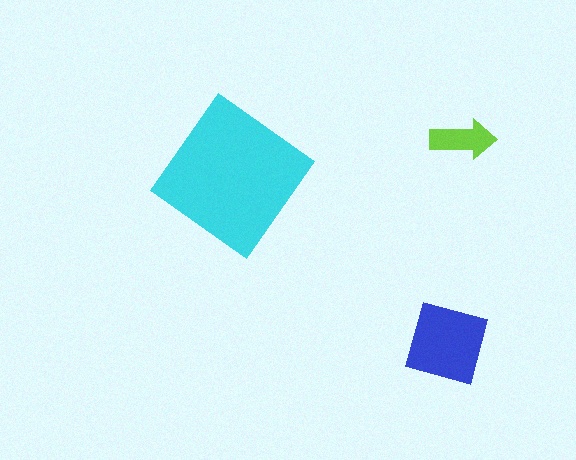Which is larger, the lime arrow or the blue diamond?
The blue diamond.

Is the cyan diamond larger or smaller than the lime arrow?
Larger.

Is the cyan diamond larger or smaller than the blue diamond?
Larger.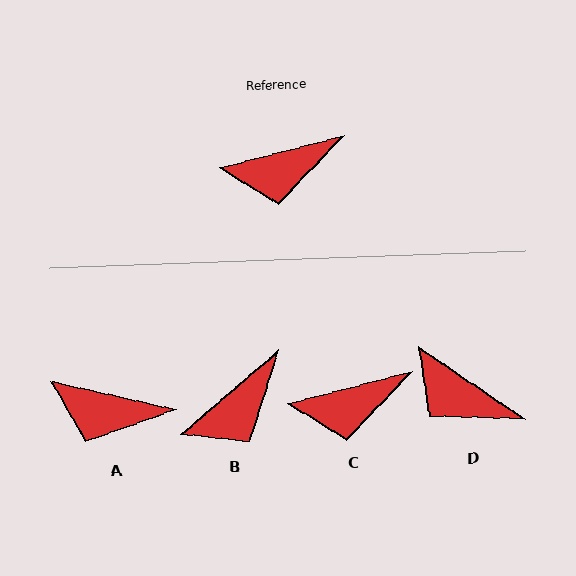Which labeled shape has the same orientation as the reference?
C.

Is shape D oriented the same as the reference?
No, it is off by about 49 degrees.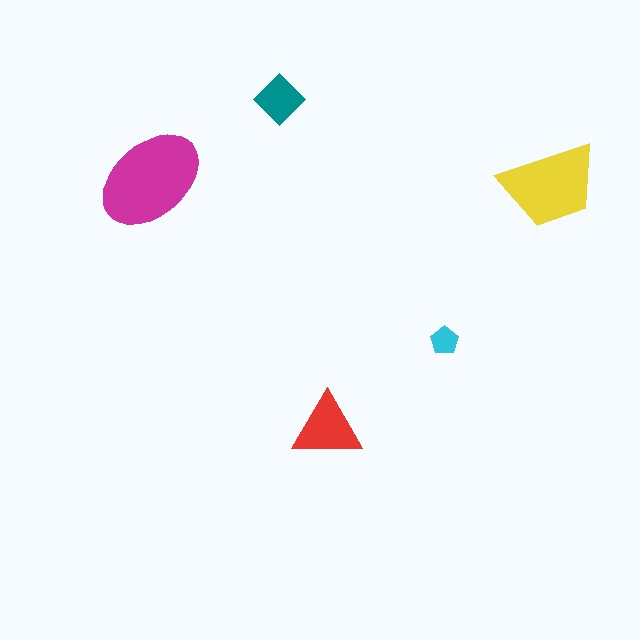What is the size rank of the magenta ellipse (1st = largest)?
1st.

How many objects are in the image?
There are 5 objects in the image.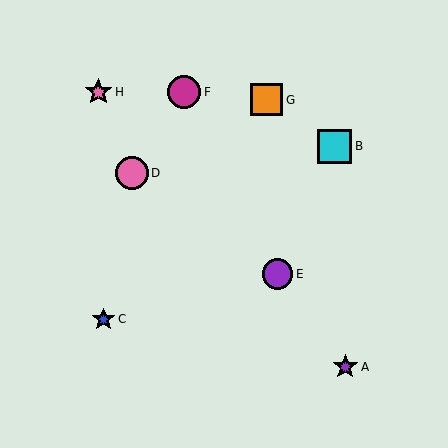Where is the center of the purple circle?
The center of the purple circle is at (278, 274).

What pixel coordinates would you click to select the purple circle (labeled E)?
Click at (278, 274) to select the purple circle E.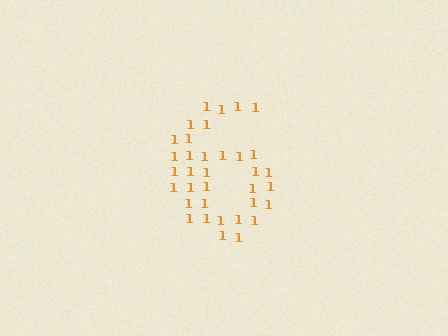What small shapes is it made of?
It is made of small digit 1's.